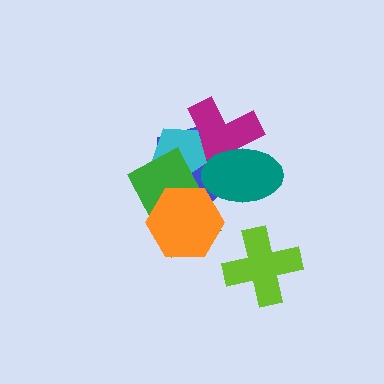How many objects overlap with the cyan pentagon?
3 objects overlap with the cyan pentagon.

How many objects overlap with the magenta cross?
4 objects overlap with the magenta cross.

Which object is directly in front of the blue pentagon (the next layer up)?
The magenta cross is directly in front of the blue pentagon.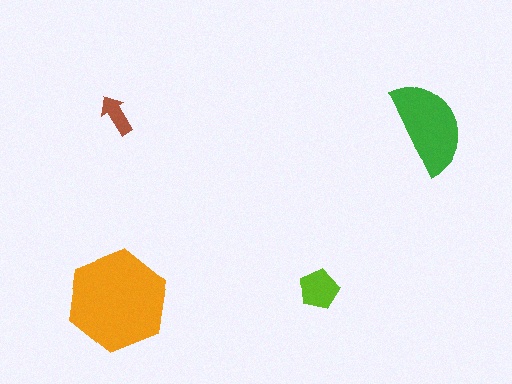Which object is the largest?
The orange hexagon.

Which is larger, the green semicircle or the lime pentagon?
The green semicircle.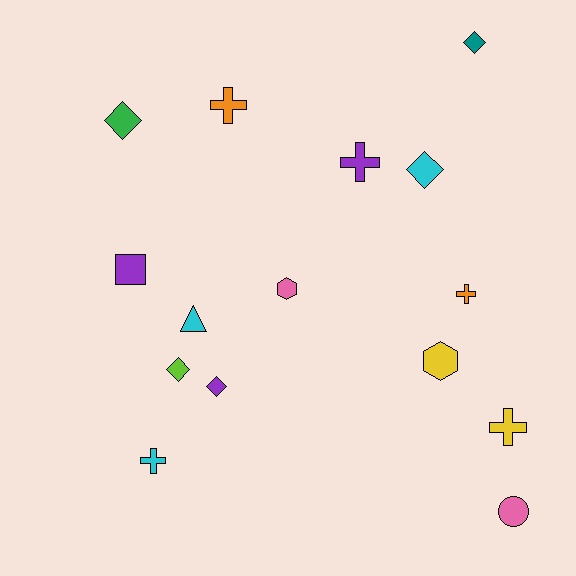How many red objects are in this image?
There are no red objects.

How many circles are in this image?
There is 1 circle.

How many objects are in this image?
There are 15 objects.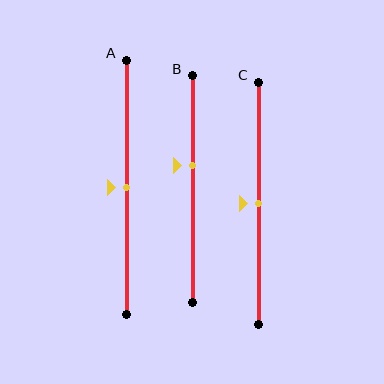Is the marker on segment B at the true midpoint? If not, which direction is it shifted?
No, the marker on segment B is shifted upward by about 10% of the segment length.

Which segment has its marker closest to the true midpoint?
Segment A has its marker closest to the true midpoint.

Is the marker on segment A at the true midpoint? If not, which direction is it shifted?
Yes, the marker on segment A is at the true midpoint.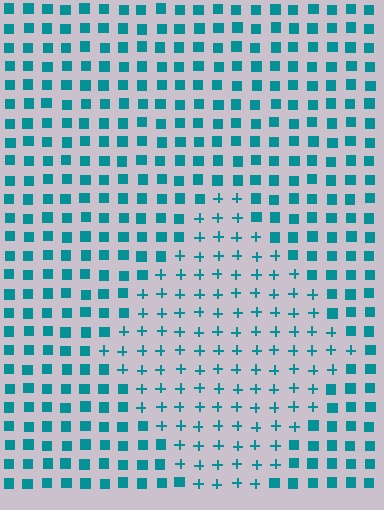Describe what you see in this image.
The image is filled with small teal elements arranged in a uniform grid. A diamond-shaped region contains plus signs, while the surrounding area contains squares. The boundary is defined purely by the change in element shape.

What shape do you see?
I see a diamond.